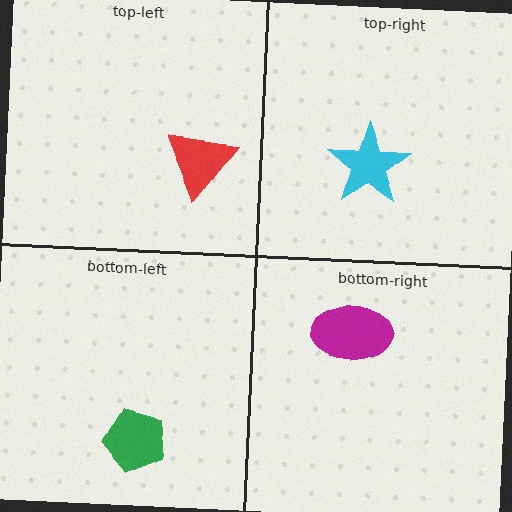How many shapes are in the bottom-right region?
1.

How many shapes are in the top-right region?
1.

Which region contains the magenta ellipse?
The bottom-right region.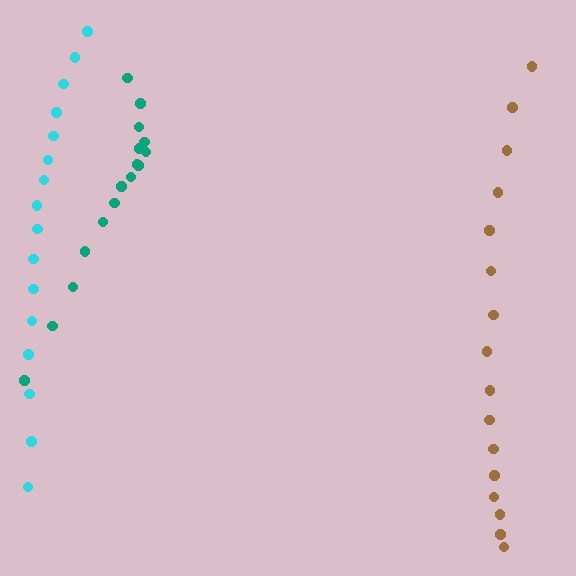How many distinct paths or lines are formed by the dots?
There are 3 distinct paths.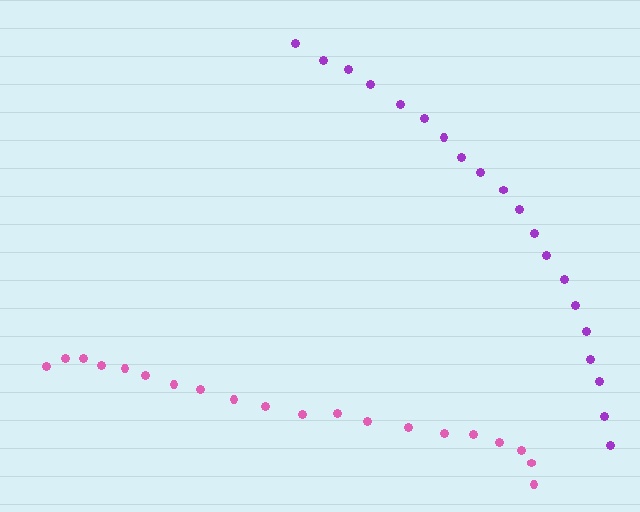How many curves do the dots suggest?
There are 2 distinct paths.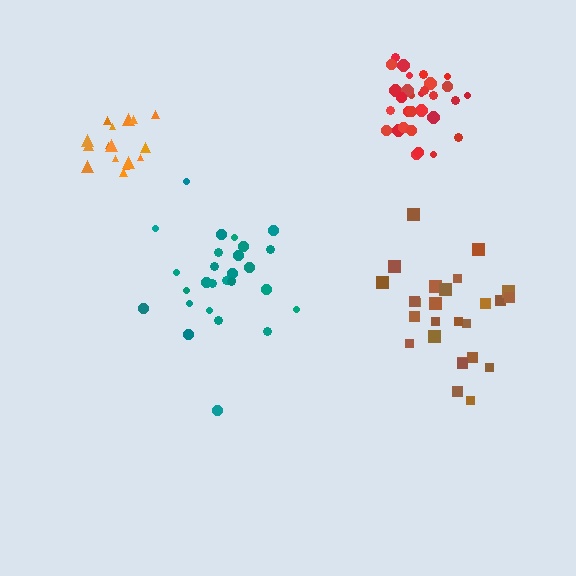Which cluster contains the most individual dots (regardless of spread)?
Red (31).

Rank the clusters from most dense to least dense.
red, orange, brown, teal.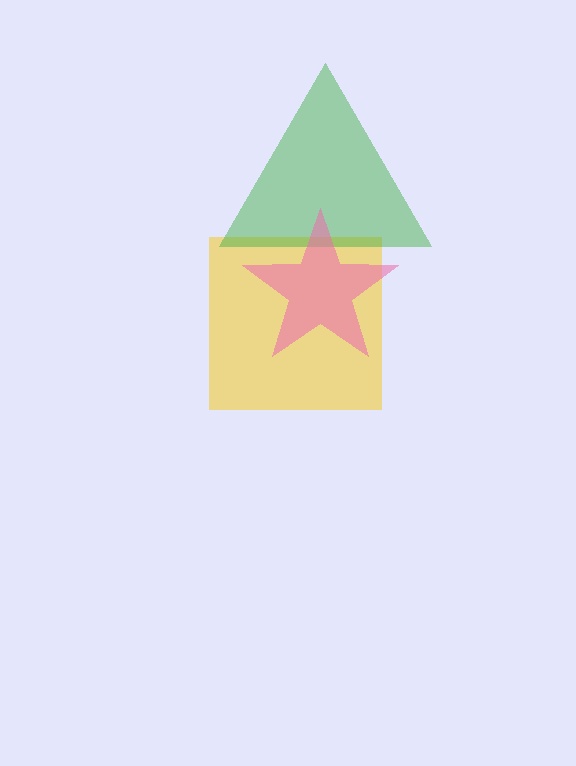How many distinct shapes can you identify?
There are 3 distinct shapes: a yellow square, a green triangle, a pink star.